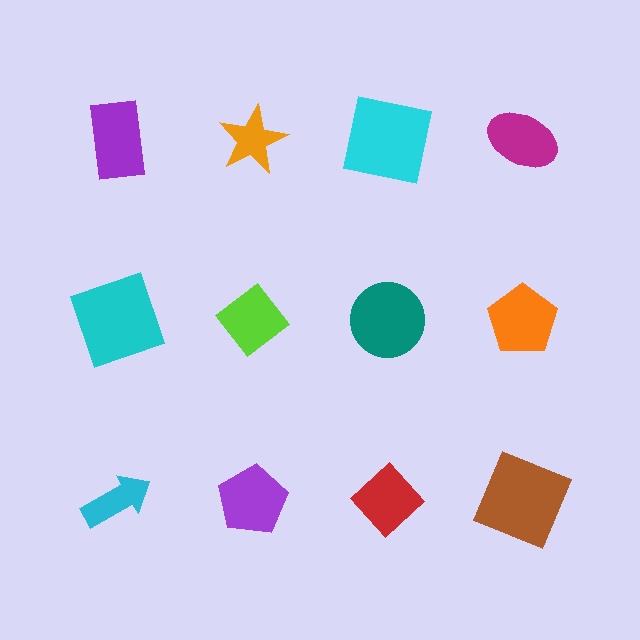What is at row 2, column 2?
A lime diamond.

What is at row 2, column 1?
A cyan square.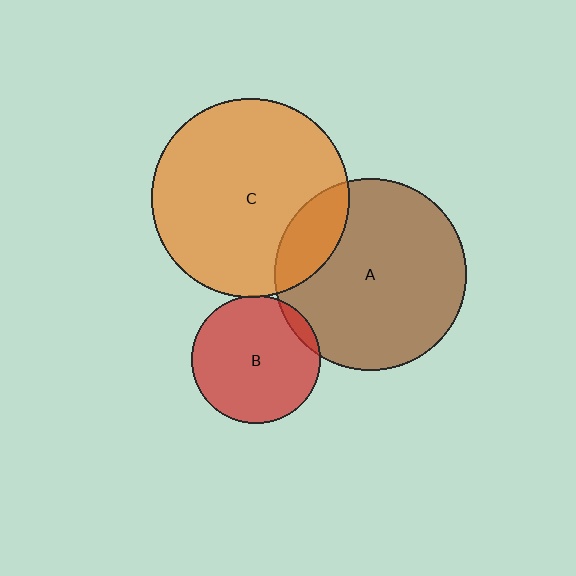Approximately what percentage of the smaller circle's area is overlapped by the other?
Approximately 5%.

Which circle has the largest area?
Circle C (orange).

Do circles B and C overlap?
Yes.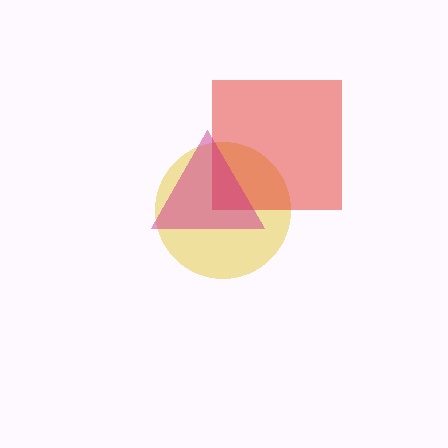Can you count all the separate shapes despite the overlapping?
Yes, there are 3 separate shapes.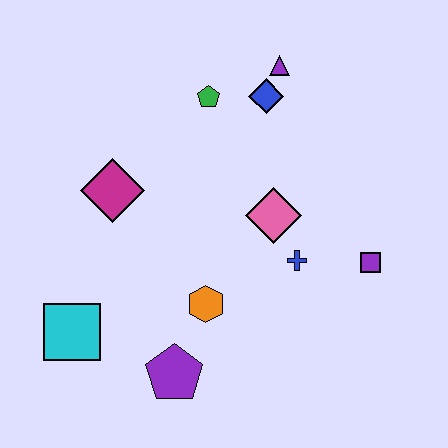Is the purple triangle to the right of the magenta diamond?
Yes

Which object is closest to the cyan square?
The purple pentagon is closest to the cyan square.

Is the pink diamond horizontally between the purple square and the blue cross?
No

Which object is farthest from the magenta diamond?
The purple square is farthest from the magenta diamond.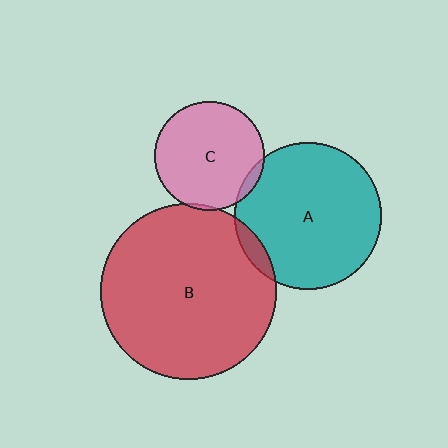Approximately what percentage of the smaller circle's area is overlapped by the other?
Approximately 5%.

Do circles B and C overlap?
Yes.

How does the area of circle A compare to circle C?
Approximately 1.8 times.